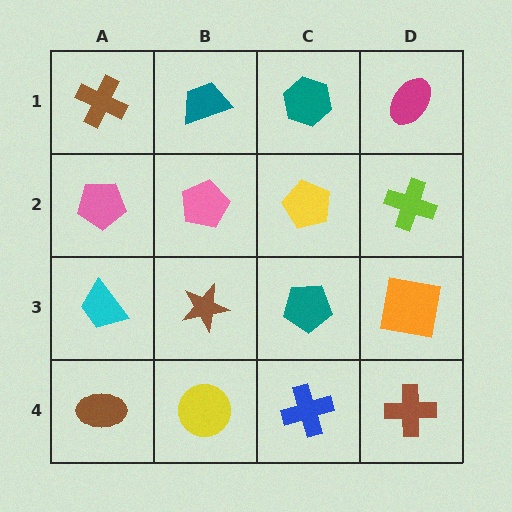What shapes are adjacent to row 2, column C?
A teal hexagon (row 1, column C), a teal pentagon (row 3, column C), a pink pentagon (row 2, column B), a lime cross (row 2, column D).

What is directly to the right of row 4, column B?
A blue cross.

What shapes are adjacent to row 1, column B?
A pink pentagon (row 2, column B), a brown cross (row 1, column A), a teal hexagon (row 1, column C).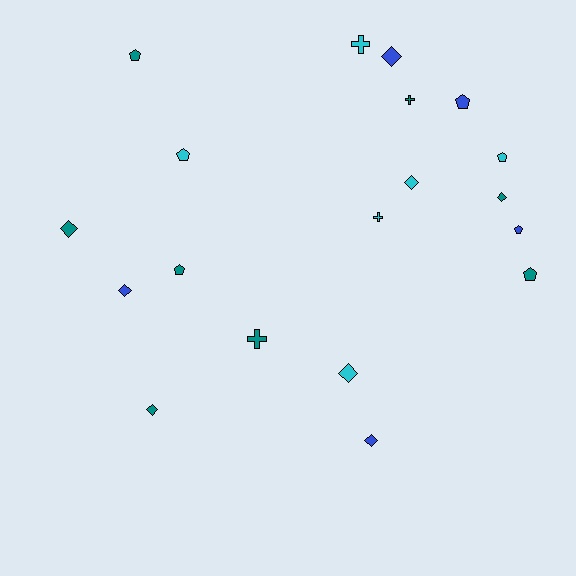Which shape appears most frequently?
Diamond, with 8 objects.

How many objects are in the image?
There are 19 objects.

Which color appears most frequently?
Teal, with 8 objects.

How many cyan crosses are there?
There are 2 cyan crosses.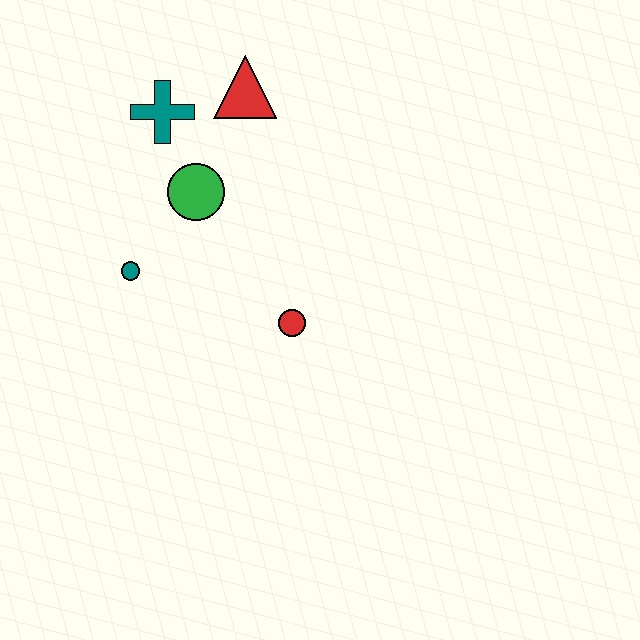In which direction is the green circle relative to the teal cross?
The green circle is below the teal cross.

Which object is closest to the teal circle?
The green circle is closest to the teal circle.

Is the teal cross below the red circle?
No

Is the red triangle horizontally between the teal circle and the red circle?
Yes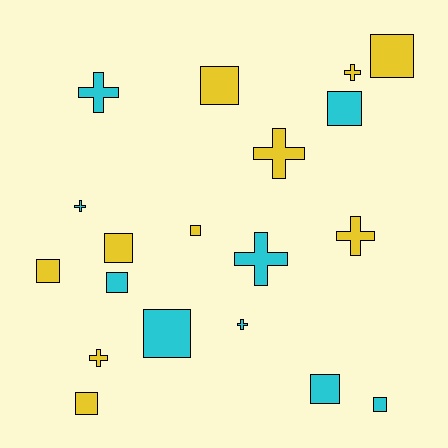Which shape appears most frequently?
Square, with 11 objects.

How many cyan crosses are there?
There are 4 cyan crosses.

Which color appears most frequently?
Yellow, with 10 objects.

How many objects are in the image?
There are 19 objects.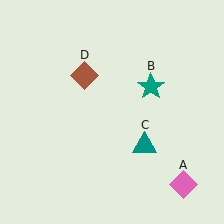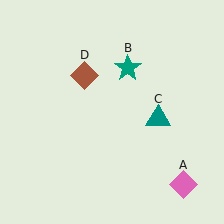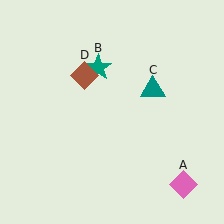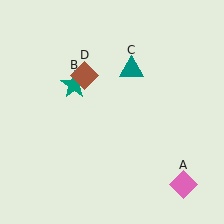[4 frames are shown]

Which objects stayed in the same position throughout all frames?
Pink diamond (object A) and brown diamond (object D) remained stationary.